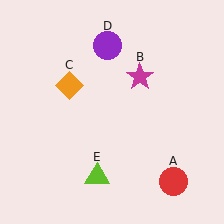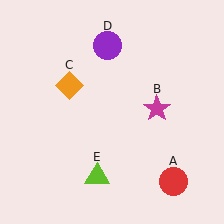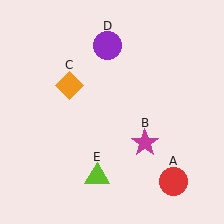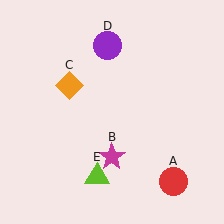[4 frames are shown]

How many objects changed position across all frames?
1 object changed position: magenta star (object B).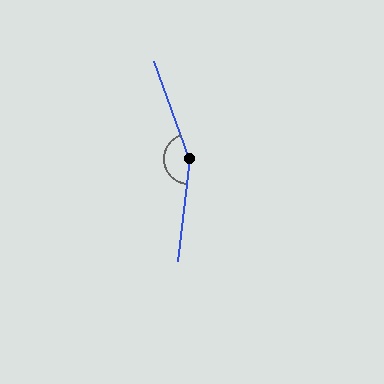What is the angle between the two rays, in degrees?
Approximately 154 degrees.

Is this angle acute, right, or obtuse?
It is obtuse.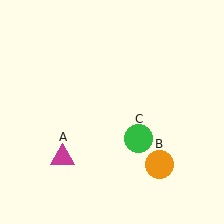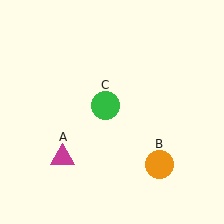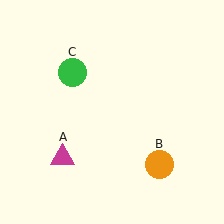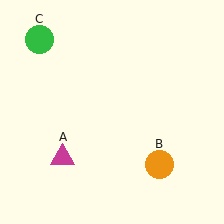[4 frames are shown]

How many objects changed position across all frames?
1 object changed position: green circle (object C).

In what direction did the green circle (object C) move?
The green circle (object C) moved up and to the left.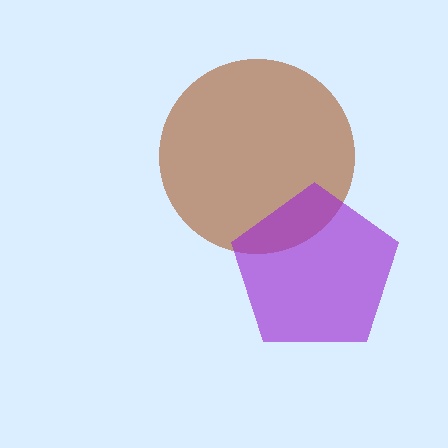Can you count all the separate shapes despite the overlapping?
Yes, there are 2 separate shapes.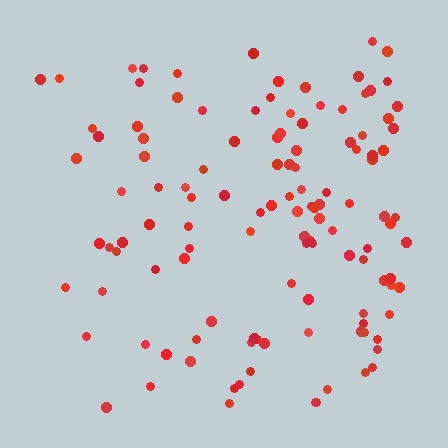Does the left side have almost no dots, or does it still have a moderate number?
Still a moderate number, just noticeably fewer than the right.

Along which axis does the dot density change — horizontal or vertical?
Horizontal.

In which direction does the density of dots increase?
From left to right, with the right side densest.